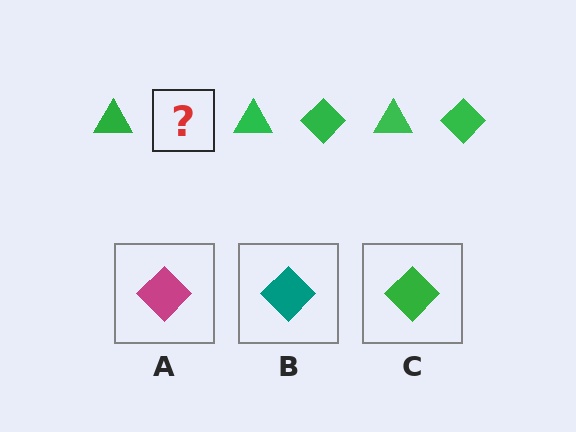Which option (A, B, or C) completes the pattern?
C.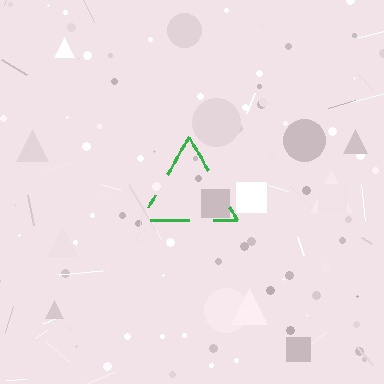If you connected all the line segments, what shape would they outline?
They would outline a triangle.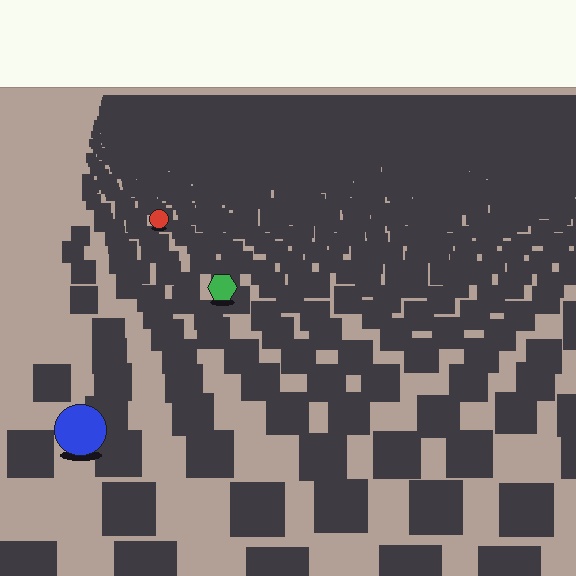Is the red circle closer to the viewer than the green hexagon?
No. The green hexagon is closer — you can tell from the texture gradient: the ground texture is coarser near it.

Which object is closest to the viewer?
The blue circle is closest. The texture marks near it are larger and more spread out.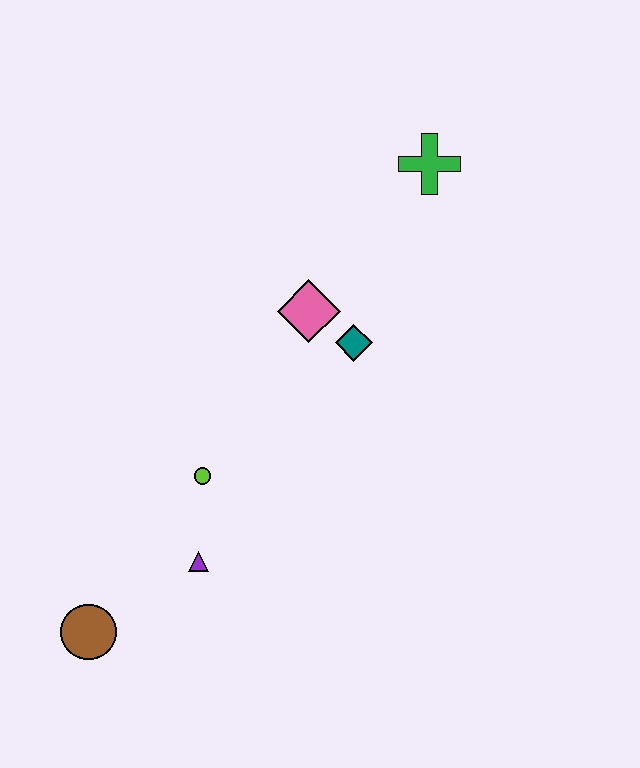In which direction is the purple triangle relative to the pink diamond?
The purple triangle is below the pink diamond.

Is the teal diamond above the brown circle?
Yes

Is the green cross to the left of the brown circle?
No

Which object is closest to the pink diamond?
The teal diamond is closest to the pink diamond.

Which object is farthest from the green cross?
The brown circle is farthest from the green cross.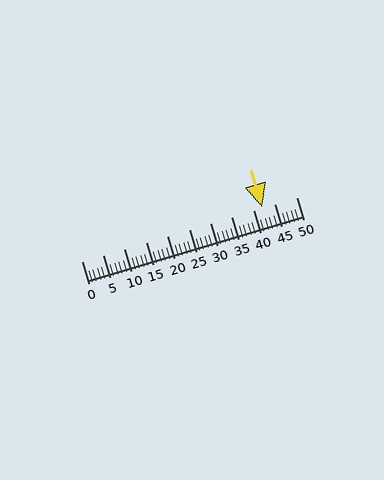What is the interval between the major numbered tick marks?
The major tick marks are spaced 5 units apart.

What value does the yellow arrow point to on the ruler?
The yellow arrow points to approximately 42.